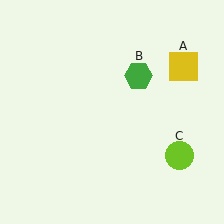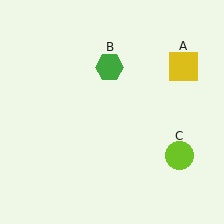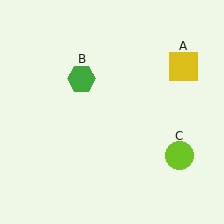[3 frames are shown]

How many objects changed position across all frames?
1 object changed position: green hexagon (object B).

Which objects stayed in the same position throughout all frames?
Yellow square (object A) and lime circle (object C) remained stationary.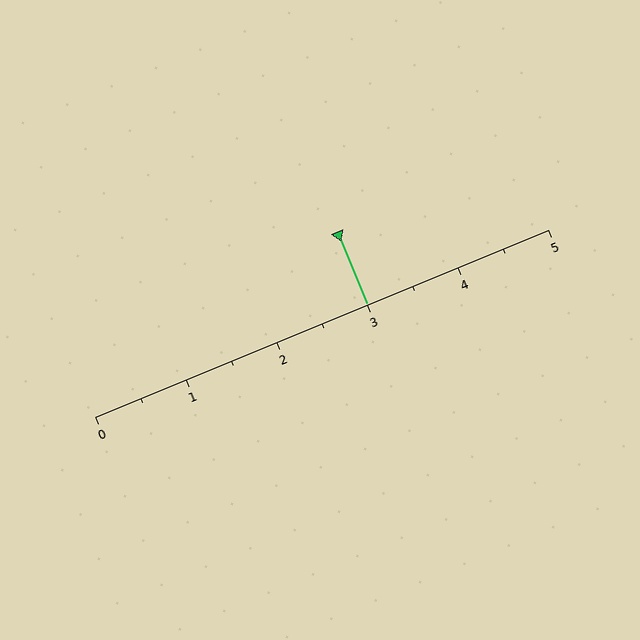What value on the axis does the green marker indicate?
The marker indicates approximately 3.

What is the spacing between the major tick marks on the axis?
The major ticks are spaced 1 apart.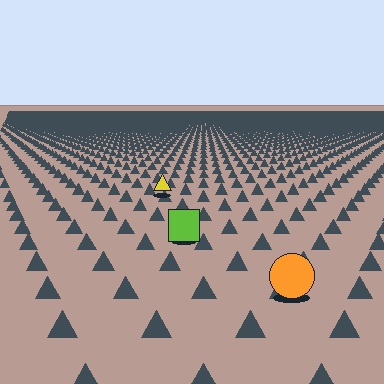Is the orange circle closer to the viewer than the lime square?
Yes. The orange circle is closer — you can tell from the texture gradient: the ground texture is coarser near it.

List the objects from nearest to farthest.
From nearest to farthest: the orange circle, the lime square, the yellow triangle.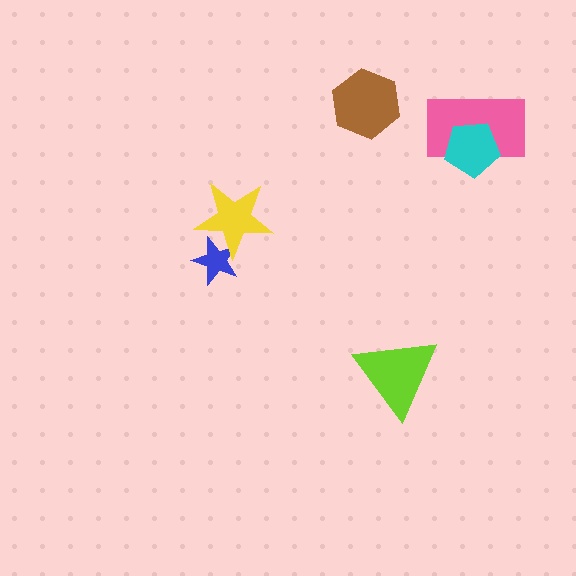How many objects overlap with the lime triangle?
0 objects overlap with the lime triangle.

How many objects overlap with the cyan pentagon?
1 object overlaps with the cyan pentagon.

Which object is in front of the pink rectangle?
The cyan pentagon is in front of the pink rectangle.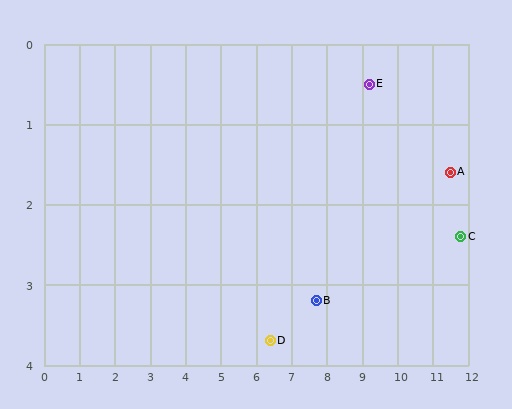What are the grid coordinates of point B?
Point B is at approximately (7.7, 3.2).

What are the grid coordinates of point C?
Point C is at approximately (11.8, 2.4).